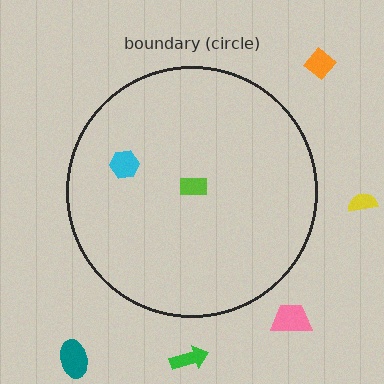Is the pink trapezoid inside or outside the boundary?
Outside.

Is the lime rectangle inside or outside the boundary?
Inside.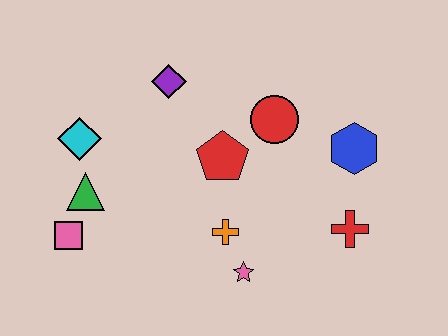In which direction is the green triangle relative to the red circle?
The green triangle is to the left of the red circle.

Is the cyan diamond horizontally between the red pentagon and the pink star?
No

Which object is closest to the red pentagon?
The red circle is closest to the red pentagon.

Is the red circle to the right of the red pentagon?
Yes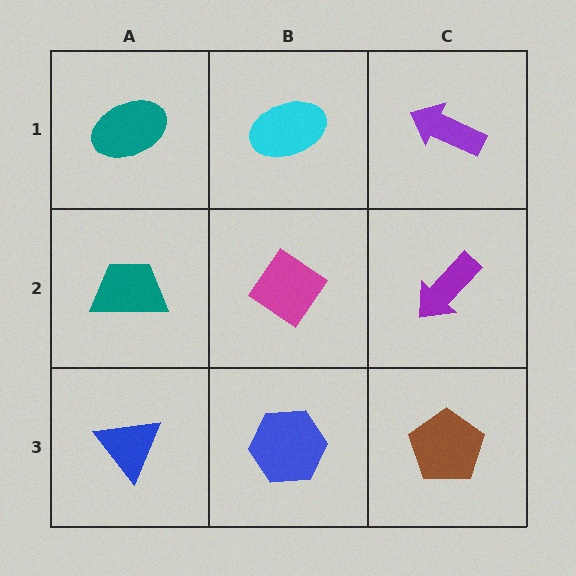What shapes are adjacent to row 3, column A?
A teal trapezoid (row 2, column A), a blue hexagon (row 3, column B).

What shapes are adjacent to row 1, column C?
A purple arrow (row 2, column C), a cyan ellipse (row 1, column B).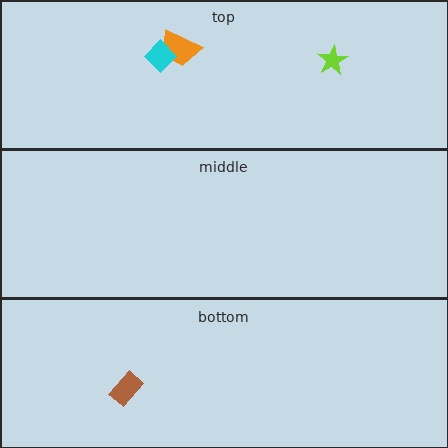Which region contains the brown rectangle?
The bottom region.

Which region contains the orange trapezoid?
The top region.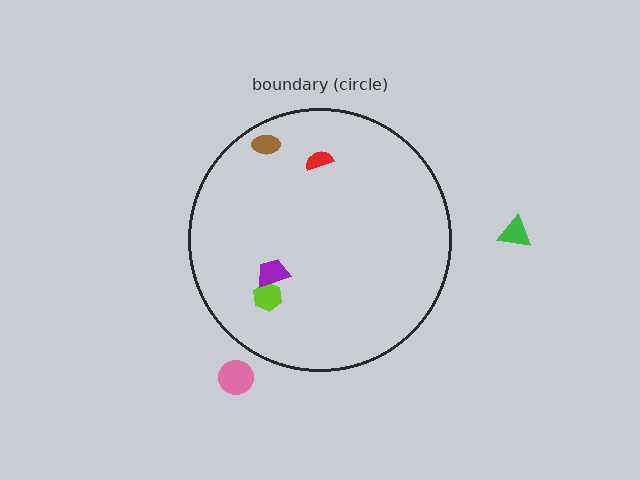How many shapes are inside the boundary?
4 inside, 2 outside.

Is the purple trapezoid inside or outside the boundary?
Inside.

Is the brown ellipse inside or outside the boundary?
Inside.